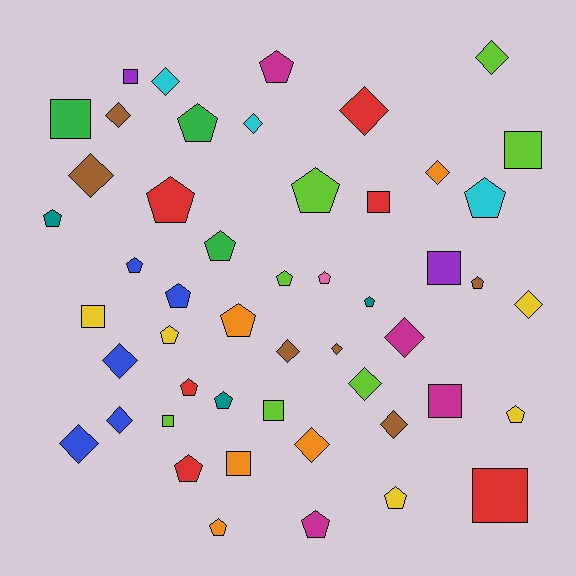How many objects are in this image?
There are 50 objects.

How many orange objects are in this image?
There are 5 orange objects.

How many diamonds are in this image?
There are 17 diamonds.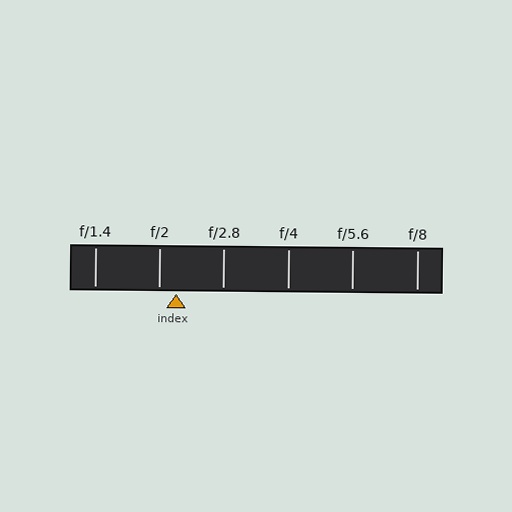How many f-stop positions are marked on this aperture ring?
There are 6 f-stop positions marked.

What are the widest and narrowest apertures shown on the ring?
The widest aperture shown is f/1.4 and the narrowest is f/8.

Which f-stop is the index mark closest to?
The index mark is closest to f/2.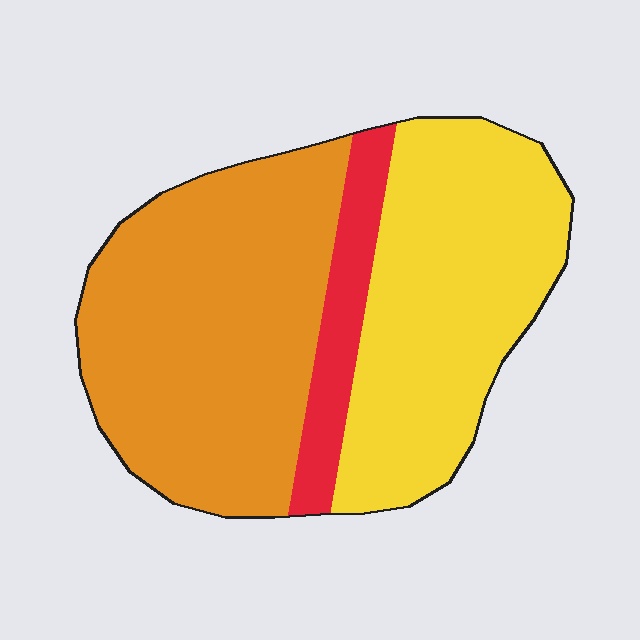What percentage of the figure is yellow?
Yellow takes up about two fifths (2/5) of the figure.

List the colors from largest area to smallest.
From largest to smallest: orange, yellow, red.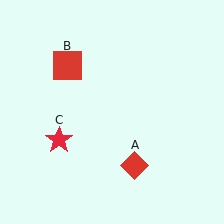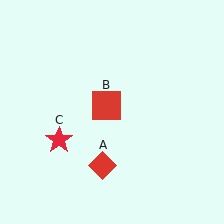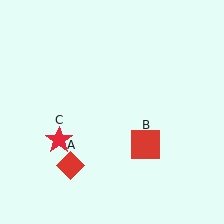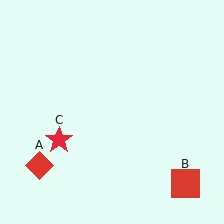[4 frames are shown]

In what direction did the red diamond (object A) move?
The red diamond (object A) moved left.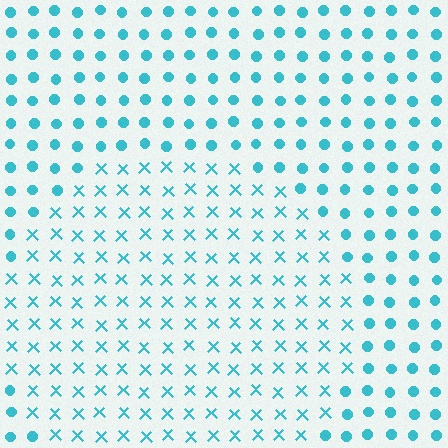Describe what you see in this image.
The image is filled with small cyan elements arranged in a uniform grid. A circle-shaped region contains X marks, while the surrounding area contains circles. The boundary is defined purely by the change in element shape.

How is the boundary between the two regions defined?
The boundary is defined by a change in element shape: X marks inside vs. circles outside. All elements share the same color and spacing.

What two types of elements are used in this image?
The image uses X marks inside the circle region and circles outside it.